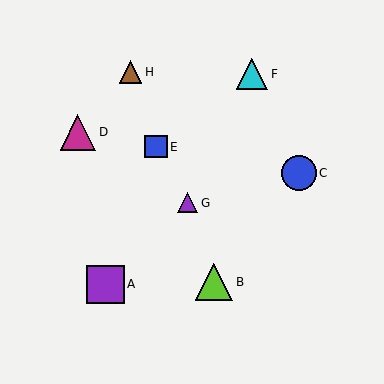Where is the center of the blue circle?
The center of the blue circle is at (299, 173).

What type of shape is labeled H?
Shape H is a brown triangle.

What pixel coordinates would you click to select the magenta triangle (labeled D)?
Click at (78, 132) to select the magenta triangle D.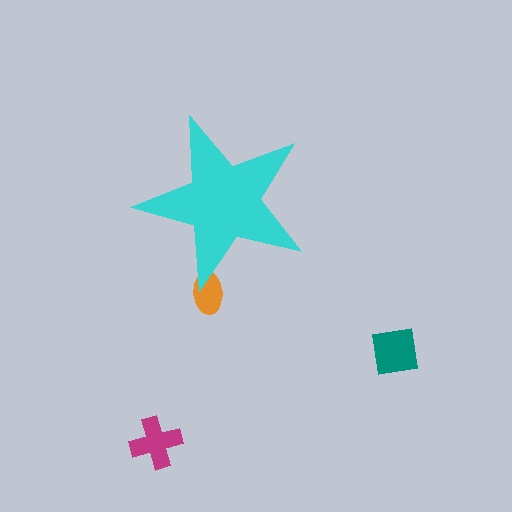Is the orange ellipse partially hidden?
Yes, the orange ellipse is partially hidden behind the cyan star.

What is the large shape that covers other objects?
A cyan star.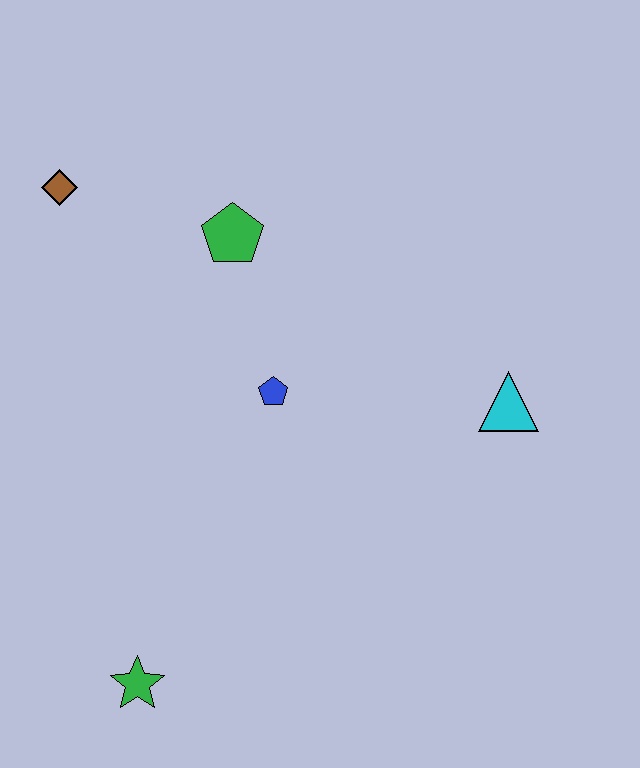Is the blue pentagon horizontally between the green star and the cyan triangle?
Yes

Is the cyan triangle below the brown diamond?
Yes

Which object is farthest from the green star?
The brown diamond is farthest from the green star.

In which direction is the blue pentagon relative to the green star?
The blue pentagon is above the green star.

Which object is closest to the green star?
The blue pentagon is closest to the green star.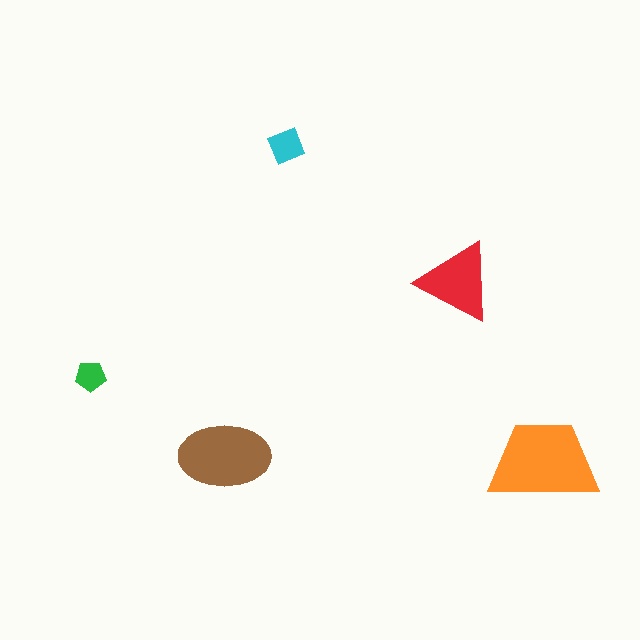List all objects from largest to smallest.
The orange trapezoid, the brown ellipse, the red triangle, the cyan square, the green pentagon.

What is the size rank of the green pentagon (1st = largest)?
5th.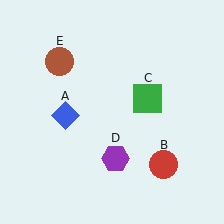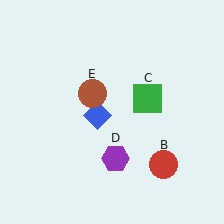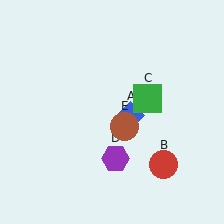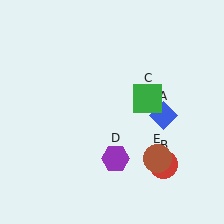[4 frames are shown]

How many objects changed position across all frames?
2 objects changed position: blue diamond (object A), brown circle (object E).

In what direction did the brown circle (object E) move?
The brown circle (object E) moved down and to the right.